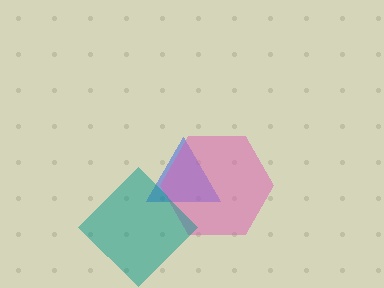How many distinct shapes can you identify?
There are 3 distinct shapes: a blue triangle, a pink hexagon, a teal diamond.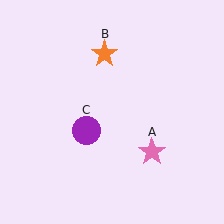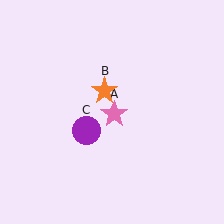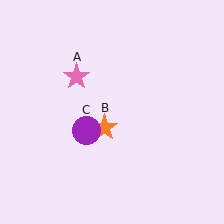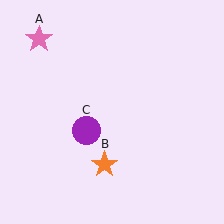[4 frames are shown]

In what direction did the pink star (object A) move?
The pink star (object A) moved up and to the left.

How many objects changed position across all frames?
2 objects changed position: pink star (object A), orange star (object B).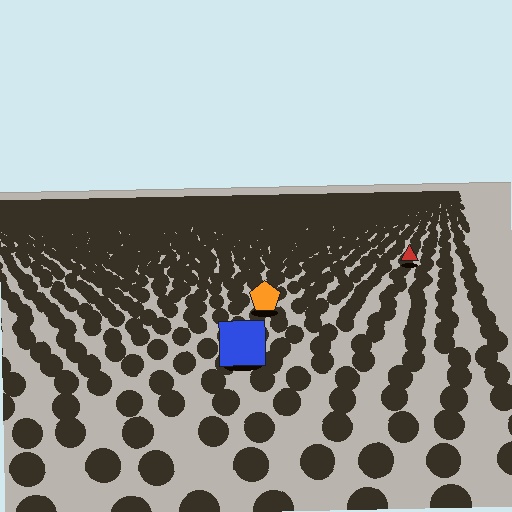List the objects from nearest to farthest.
From nearest to farthest: the blue square, the orange pentagon, the red triangle.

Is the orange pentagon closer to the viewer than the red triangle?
Yes. The orange pentagon is closer — you can tell from the texture gradient: the ground texture is coarser near it.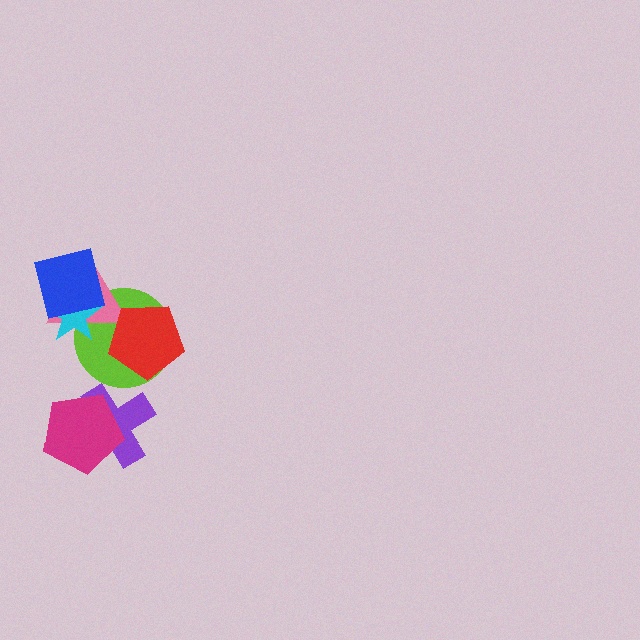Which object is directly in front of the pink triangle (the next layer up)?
The cyan star is directly in front of the pink triangle.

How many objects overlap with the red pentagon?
2 objects overlap with the red pentagon.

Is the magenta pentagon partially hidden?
No, no other shape covers it.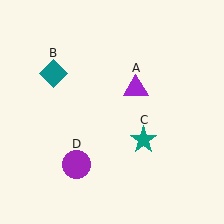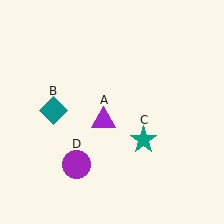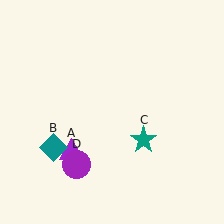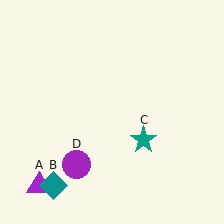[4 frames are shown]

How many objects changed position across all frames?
2 objects changed position: purple triangle (object A), teal diamond (object B).